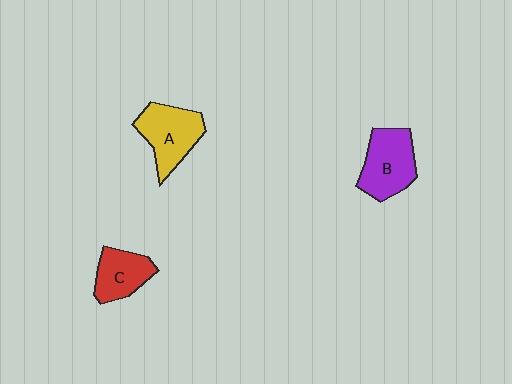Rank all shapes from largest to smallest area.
From largest to smallest: A (yellow), B (purple), C (red).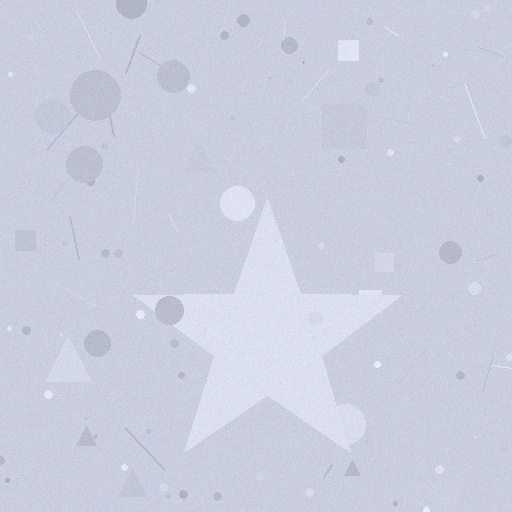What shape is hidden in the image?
A star is hidden in the image.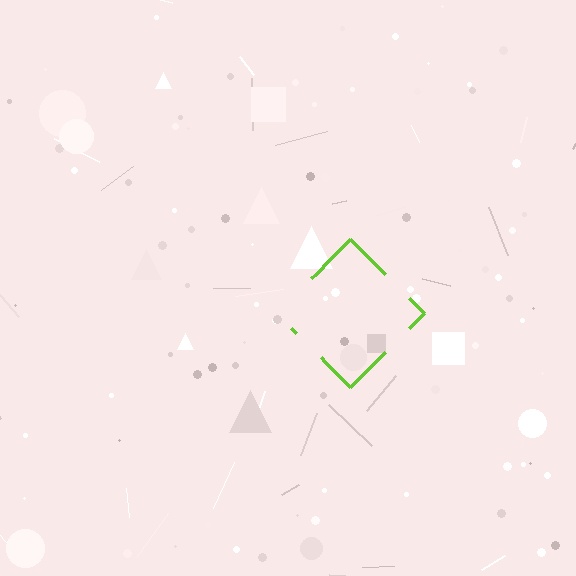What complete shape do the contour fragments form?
The contour fragments form a diamond.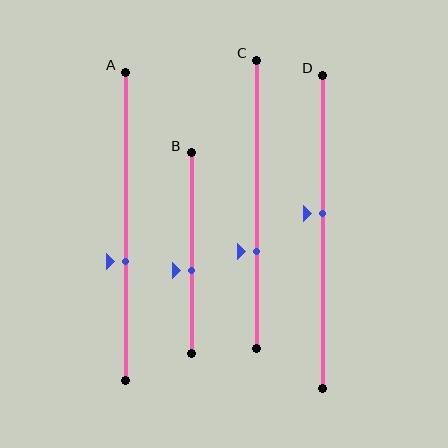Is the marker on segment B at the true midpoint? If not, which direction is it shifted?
No, the marker on segment B is shifted downward by about 9% of the segment length.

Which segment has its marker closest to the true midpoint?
Segment D has its marker closest to the true midpoint.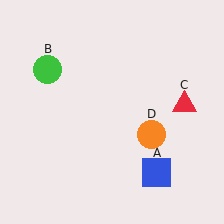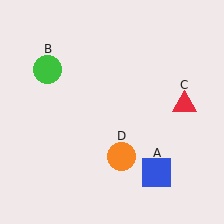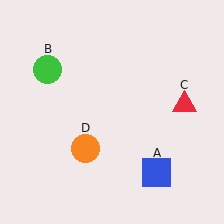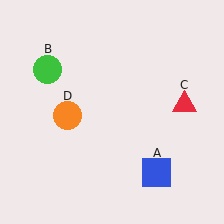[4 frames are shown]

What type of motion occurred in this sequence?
The orange circle (object D) rotated clockwise around the center of the scene.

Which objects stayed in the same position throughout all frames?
Blue square (object A) and green circle (object B) and red triangle (object C) remained stationary.